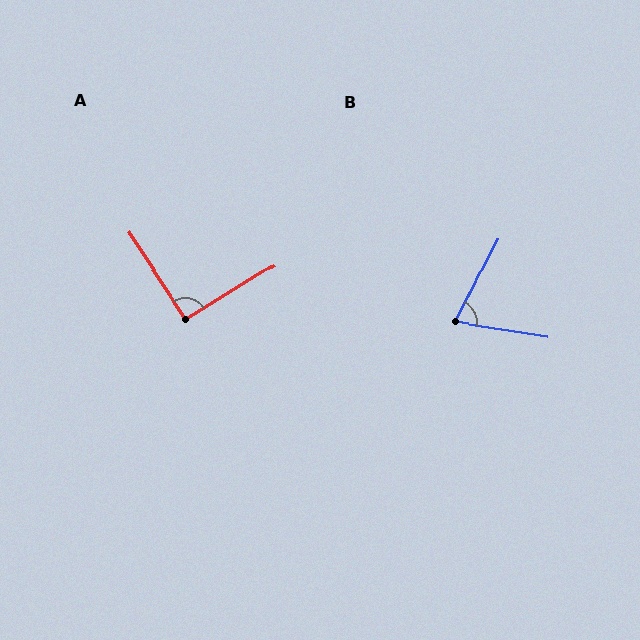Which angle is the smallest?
B, at approximately 72 degrees.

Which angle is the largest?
A, at approximately 92 degrees.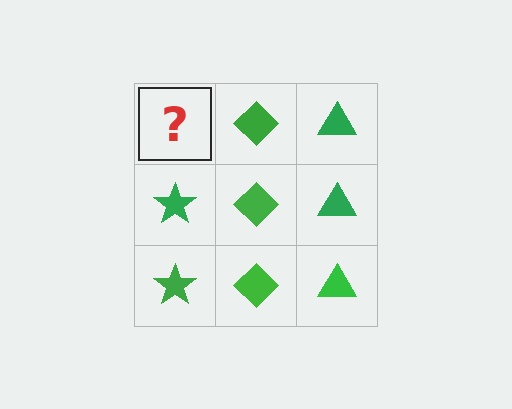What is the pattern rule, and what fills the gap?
The rule is that each column has a consistent shape. The gap should be filled with a green star.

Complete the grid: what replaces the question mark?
The question mark should be replaced with a green star.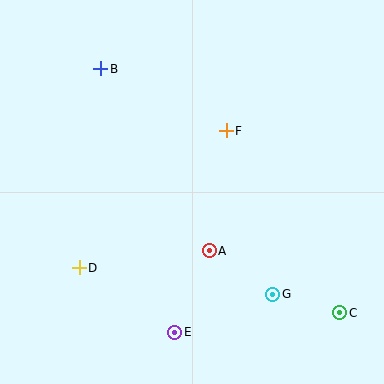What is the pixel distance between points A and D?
The distance between A and D is 131 pixels.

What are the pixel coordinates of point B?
Point B is at (101, 69).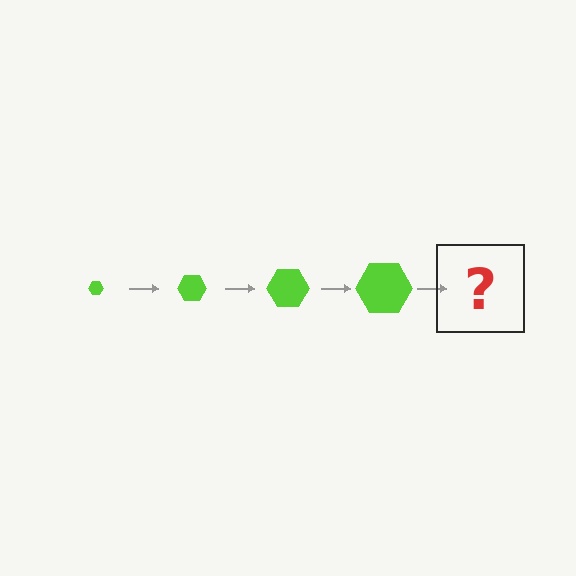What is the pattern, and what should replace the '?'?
The pattern is that the hexagon gets progressively larger each step. The '?' should be a lime hexagon, larger than the previous one.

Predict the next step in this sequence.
The next step is a lime hexagon, larger than the previous one.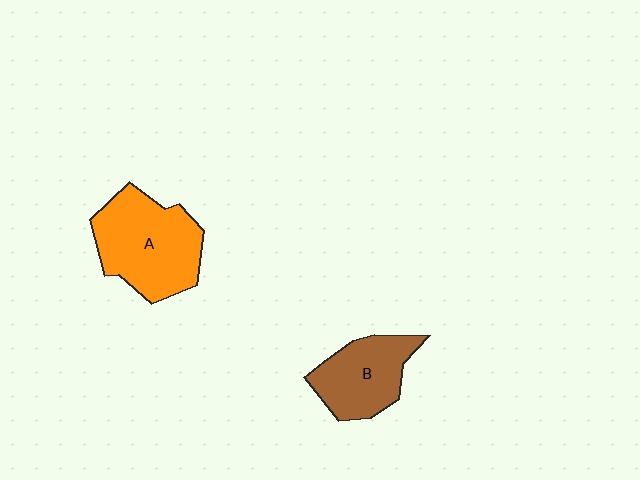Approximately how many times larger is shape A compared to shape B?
Approximately 1.4 times.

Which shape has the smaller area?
Shape B (brown).